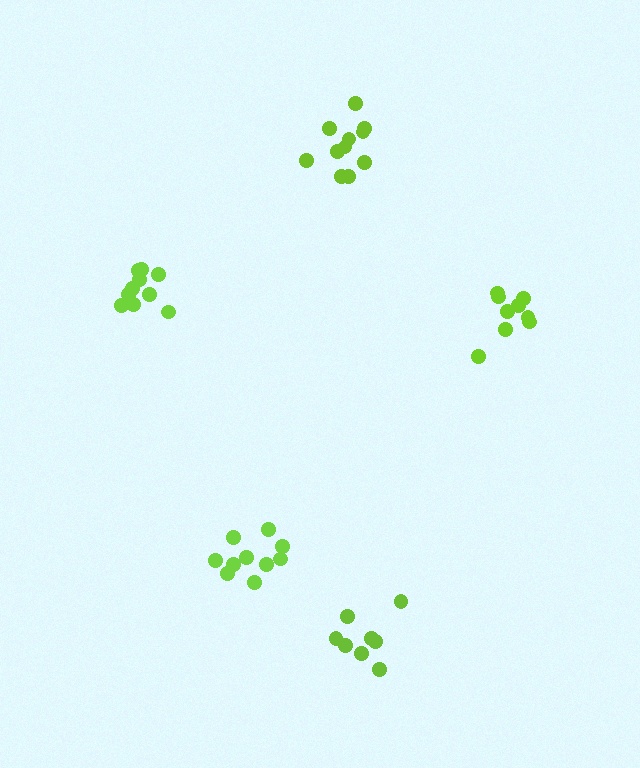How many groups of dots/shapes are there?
There are 5 groups.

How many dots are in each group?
Group 1: 8 dots, Group 2: 9 dots, Group 3: 10 dots, Group 4: 11 dots, Group 5: 10 dots (48 total).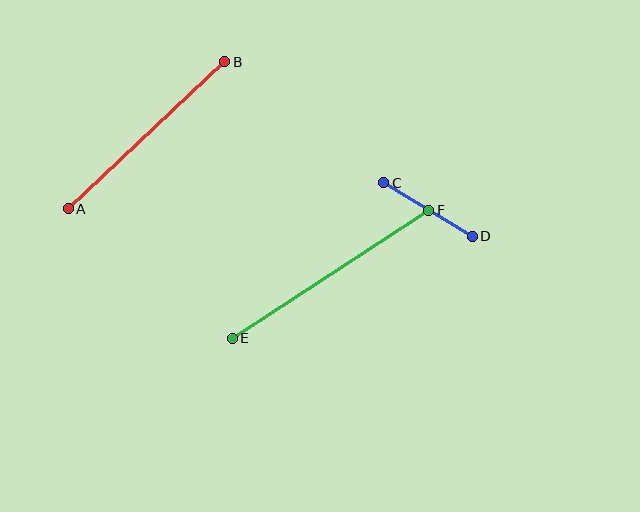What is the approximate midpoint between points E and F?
The midpoint is at approximately (331, 274) pixels.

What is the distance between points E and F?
The distance is approximately 235 pixels.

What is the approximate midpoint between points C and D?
The midpoint is at approximately (428, 210) pixels.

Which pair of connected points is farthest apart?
Points E and F are farthest apart.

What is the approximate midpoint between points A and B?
The midpoint is at approximately (147, 135) pixels.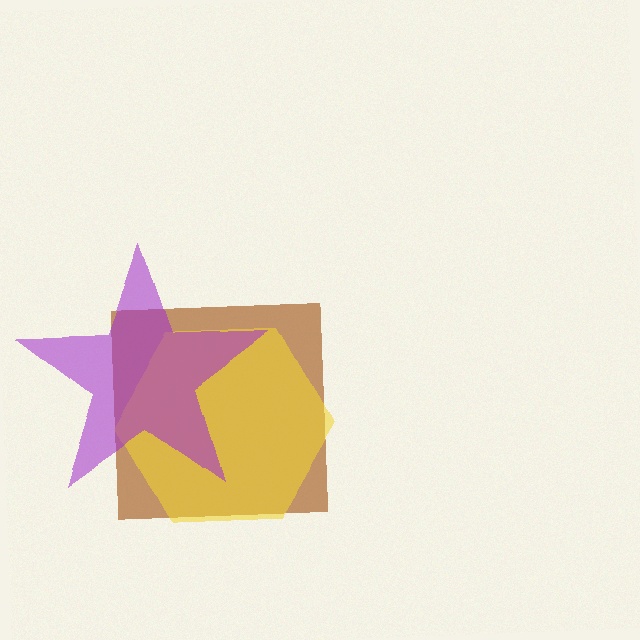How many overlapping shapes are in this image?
There are 3 overlapping shapes in the image.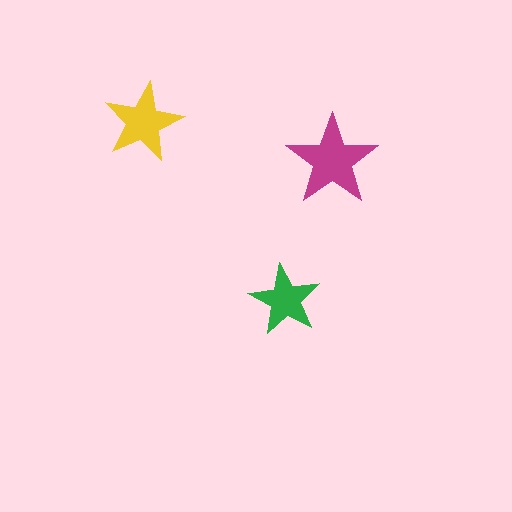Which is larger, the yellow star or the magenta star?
The magenta one.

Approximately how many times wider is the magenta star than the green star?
About 1.5 times wider.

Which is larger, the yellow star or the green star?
The yellow one.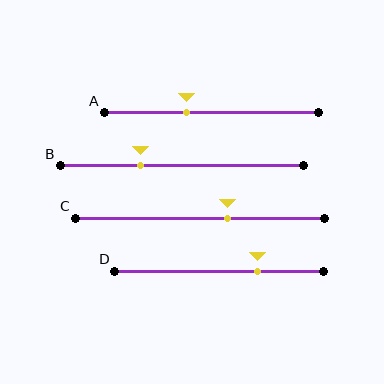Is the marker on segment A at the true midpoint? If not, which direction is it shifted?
No, the marker on segment A is shifted to the left by about 12% of the segment length.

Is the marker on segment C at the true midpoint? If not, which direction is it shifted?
No, the marker on segment C is shifted to the right by about 11% of the segment length.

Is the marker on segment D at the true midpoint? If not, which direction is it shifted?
No, the marker on segment D is shifted to the right by about 18% of the segment length.